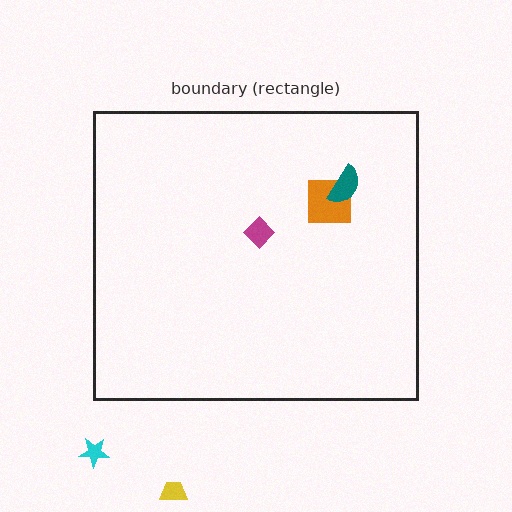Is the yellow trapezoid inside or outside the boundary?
Outside.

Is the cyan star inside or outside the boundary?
Outside.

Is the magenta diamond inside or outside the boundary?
Inside.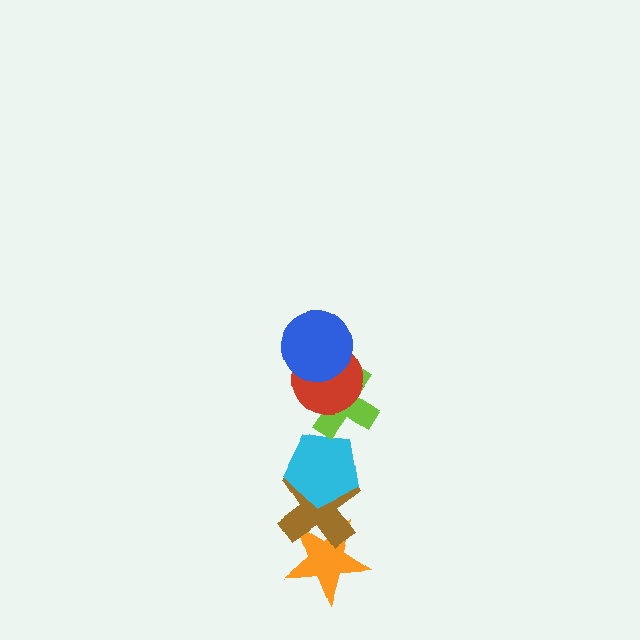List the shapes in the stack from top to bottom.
From top to bottom: the blue circle, the red circle, the lime cross, the cyan pentagon, the brown cross, the orange star.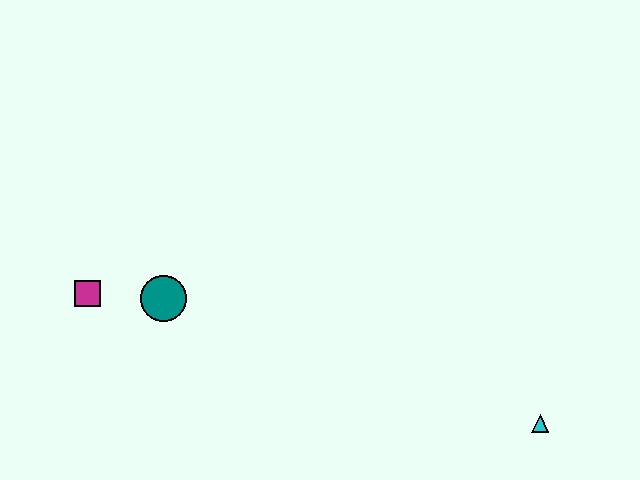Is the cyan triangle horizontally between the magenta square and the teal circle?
No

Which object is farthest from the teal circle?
The cyan triangle is farthest from the teal circle.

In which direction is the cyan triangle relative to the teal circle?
The cyan triangle is to the right of the teal circle.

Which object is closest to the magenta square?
The teal circle is closest to the magenta square.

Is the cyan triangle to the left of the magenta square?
No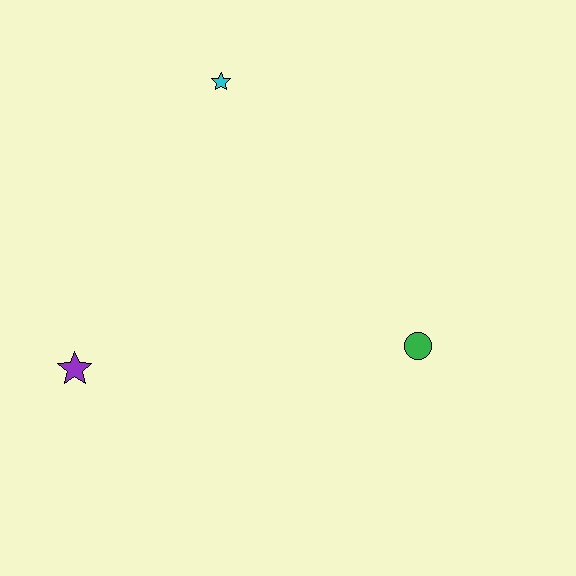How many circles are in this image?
There is 1 circle.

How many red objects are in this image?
There are no red objects.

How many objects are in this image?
There are 3 objects.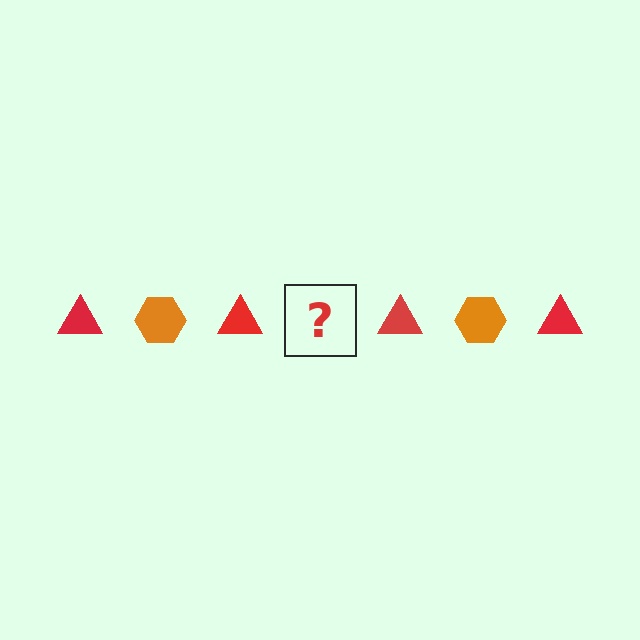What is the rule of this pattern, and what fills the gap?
The rule is that the pattern alternates between red triangle and orange hexagon. The gap should be filled with an orange hexagon.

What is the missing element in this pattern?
The missing element is an orange hexagon.